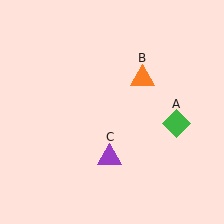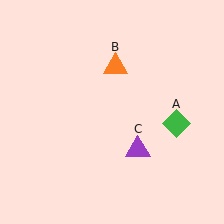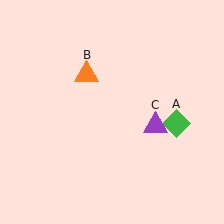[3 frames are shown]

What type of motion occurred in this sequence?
The orange triangle (object B), purple triangle (object C) rotated counterclockwise around the center of the scene.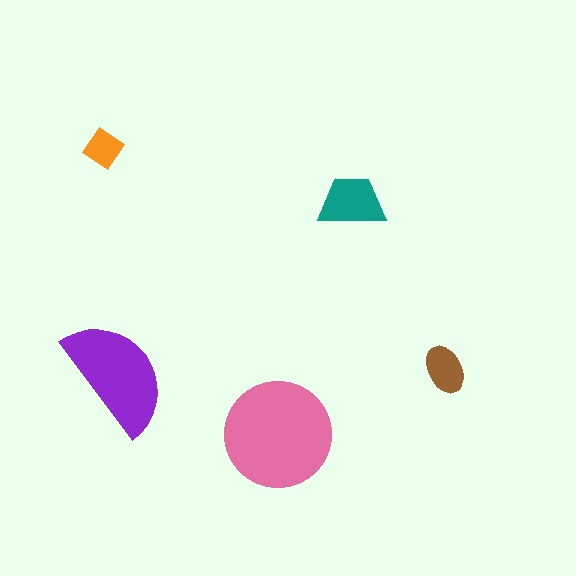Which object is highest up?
The orange diamond is topmost.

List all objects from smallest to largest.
The orange diamond, the brown ellipse, the teal trapezoid, the purple semicircle, the pink circle.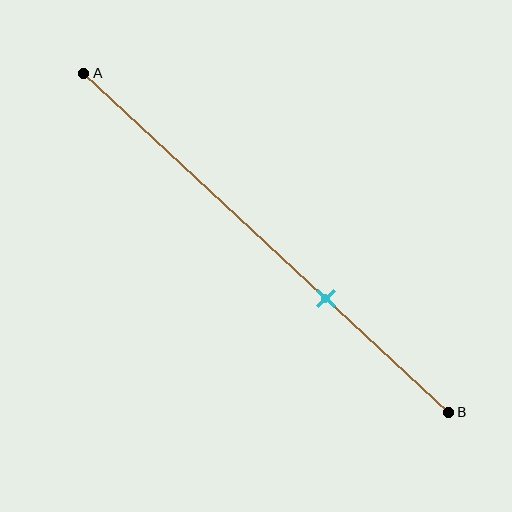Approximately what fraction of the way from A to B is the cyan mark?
The cyan mark is approximately 65% of the way from A to B.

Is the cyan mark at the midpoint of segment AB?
No, the mark is at about 65% from A, not at the 50% midpoint.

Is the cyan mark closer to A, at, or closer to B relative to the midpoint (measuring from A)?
The cyan mark is closer to point B than the midpoint of segment AB.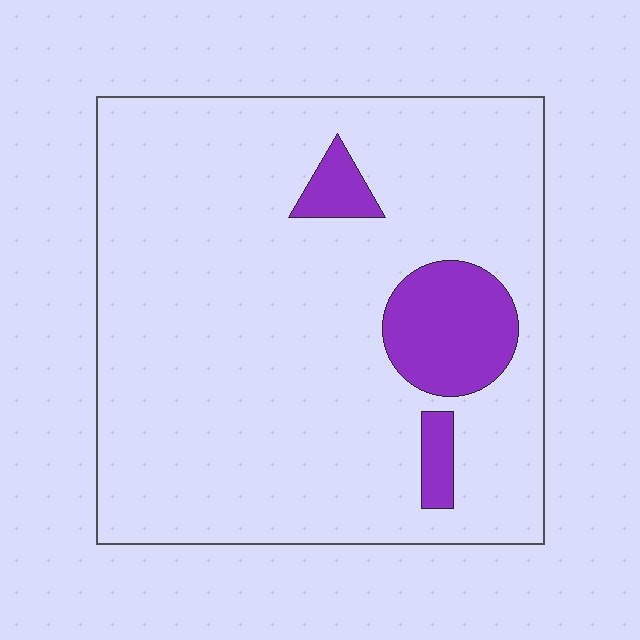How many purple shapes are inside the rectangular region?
3.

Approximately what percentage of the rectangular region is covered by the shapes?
Approximately 10%.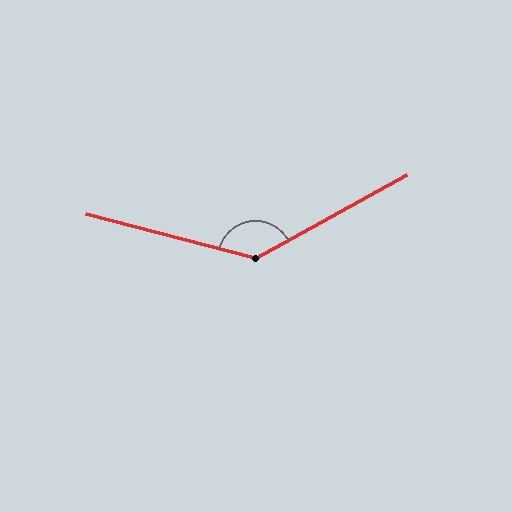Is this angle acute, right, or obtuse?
It is obtuse.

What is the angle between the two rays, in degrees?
Approximately 136 degrees.